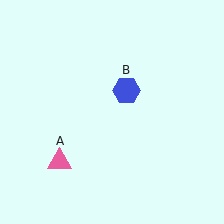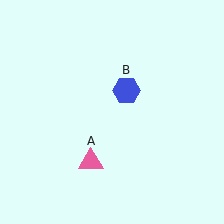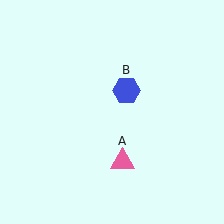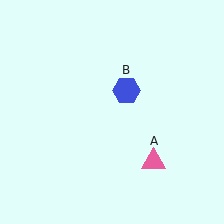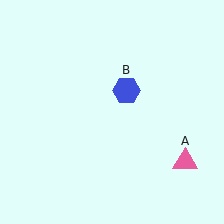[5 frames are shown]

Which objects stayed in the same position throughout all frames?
Blue hexagon (object B) remained stationary.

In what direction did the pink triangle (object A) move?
The pink triangle (object A) moved right.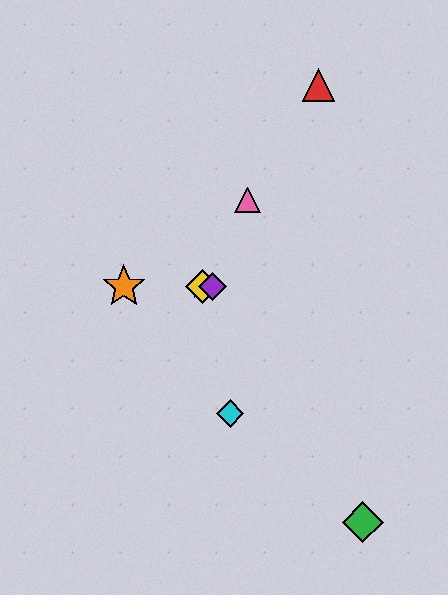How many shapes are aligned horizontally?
4 shapes (the blue star, the yellow diamond, the purple diamond, the orange star) are aligned horizontally.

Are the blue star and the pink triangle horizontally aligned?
No, the blue star is at y≈286 and the pink triangle is at y≈200.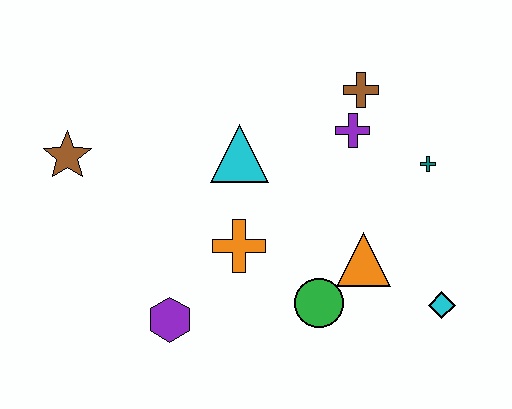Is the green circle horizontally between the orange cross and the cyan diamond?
Yes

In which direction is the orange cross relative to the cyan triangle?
The orange cross is below the cyan triangle.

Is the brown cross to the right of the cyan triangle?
Yes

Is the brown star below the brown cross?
Yes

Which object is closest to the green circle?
The orange triangle is closest to the green circle.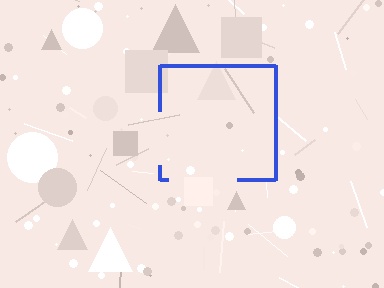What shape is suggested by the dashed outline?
The dashed outline suggests a square.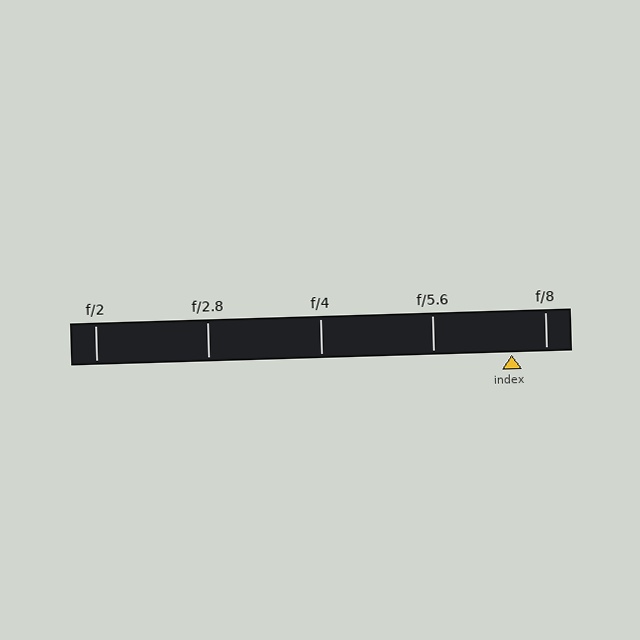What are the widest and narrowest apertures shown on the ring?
The widest aperture shown is f/2 and the narrowest is f/8.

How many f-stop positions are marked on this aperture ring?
There are 5 f-stop positions marked.